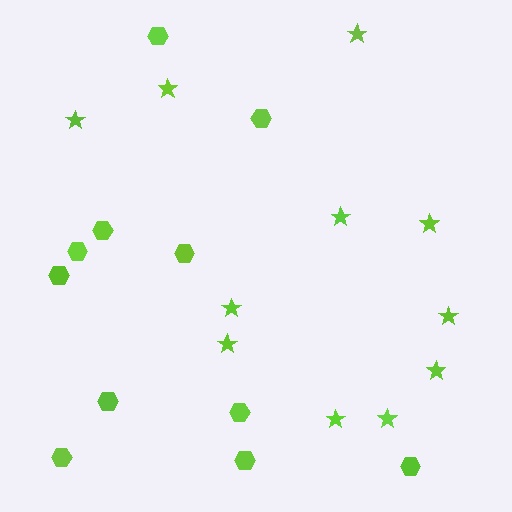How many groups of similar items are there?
There are 2 groups: one group of stars (11) and one group of hexagons (11).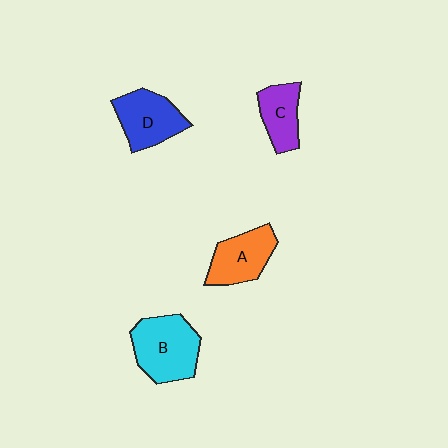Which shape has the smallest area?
Shape C (purple).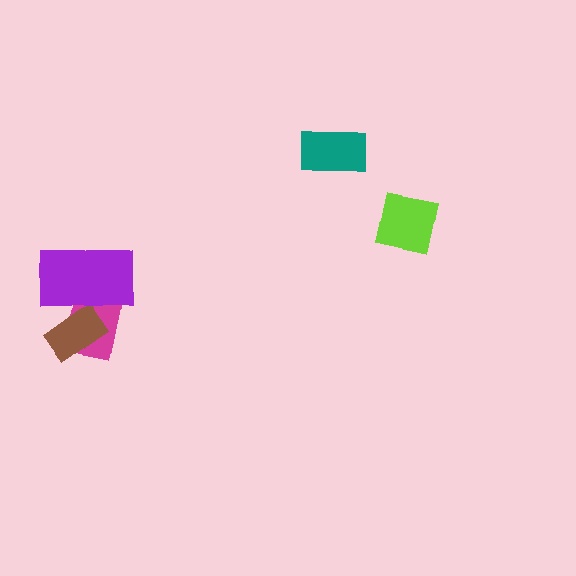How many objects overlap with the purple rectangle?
2 objects overlap with the purple rectangle.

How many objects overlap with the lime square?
0 objects overlap with the lime square.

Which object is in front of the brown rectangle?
The purple rectangle is in front of the brown rectangle.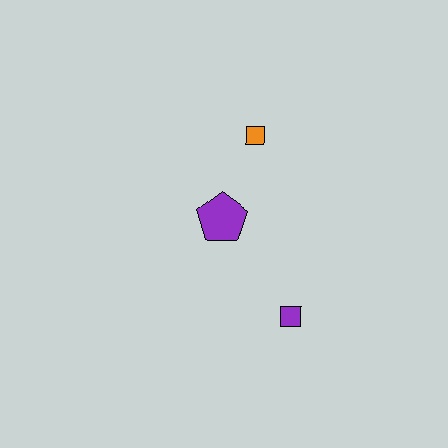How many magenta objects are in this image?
There are no magenta objects.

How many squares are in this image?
There are 2 squares.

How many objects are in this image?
There are 3 objects.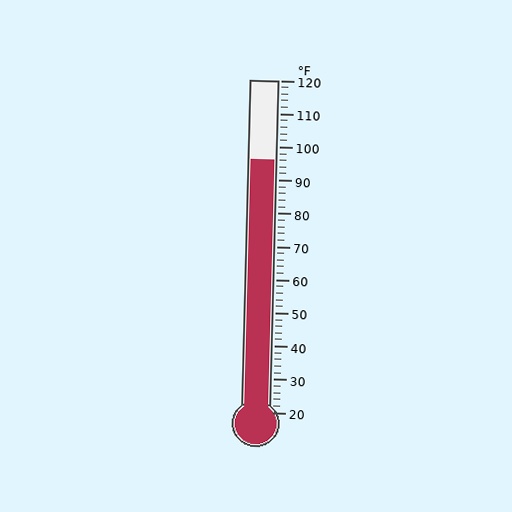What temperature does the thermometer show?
The thermometer shows approximately 96°F.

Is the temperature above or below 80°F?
The temperature is above 80°F.